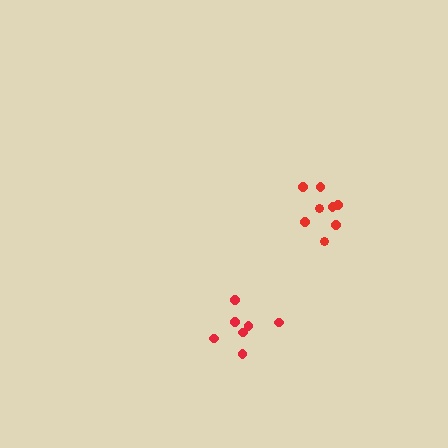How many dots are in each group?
Group 1: 7 dots, Group 2: 8 dots (15 total).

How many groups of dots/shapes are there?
There are 2 groups.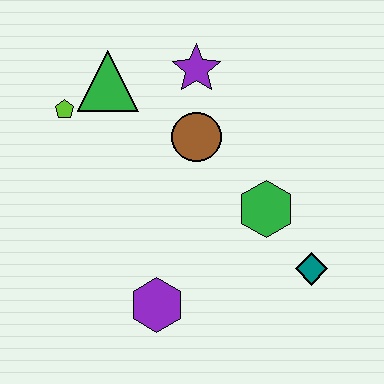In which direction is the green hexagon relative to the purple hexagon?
The green hexagon is to the right of the purple hexagon.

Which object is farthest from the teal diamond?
The lime pentagon is farthest from the teal diamond.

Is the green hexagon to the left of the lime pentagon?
No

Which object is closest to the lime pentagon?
The green triangle is closest to the lime pentagon.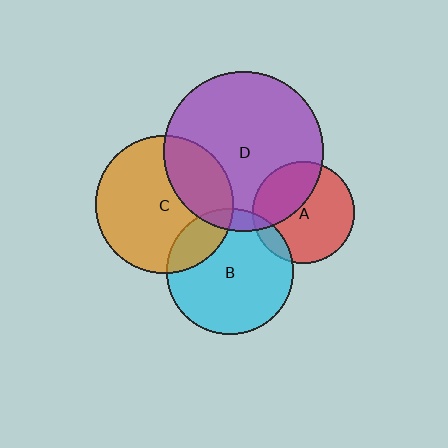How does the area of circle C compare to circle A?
Approximately 1.8 times.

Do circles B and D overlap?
Yes.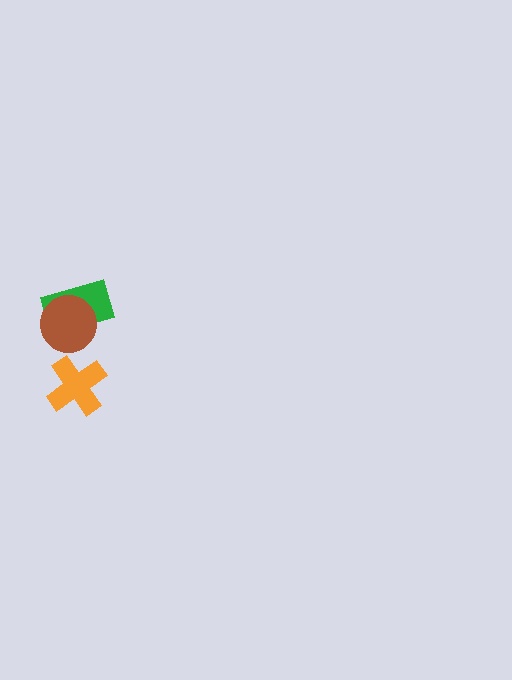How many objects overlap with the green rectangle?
1 object overlaps with the green rectangle.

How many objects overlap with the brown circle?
1 object overlaps with the brown circle.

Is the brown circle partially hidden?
No, no other shape covers it.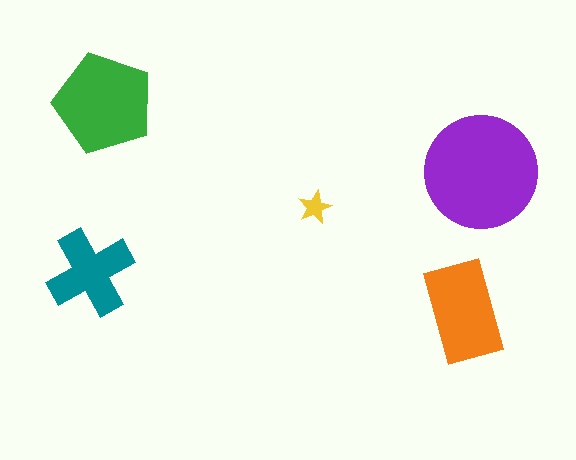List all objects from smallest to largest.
The yellow star, the teal cross, the orange rectangle, the green pentagon, the purple circle.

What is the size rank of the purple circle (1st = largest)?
1st.